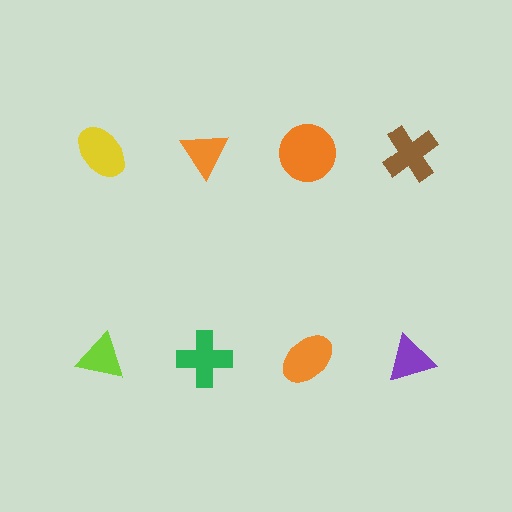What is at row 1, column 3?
An orange circle.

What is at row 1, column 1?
A yellow ellipse.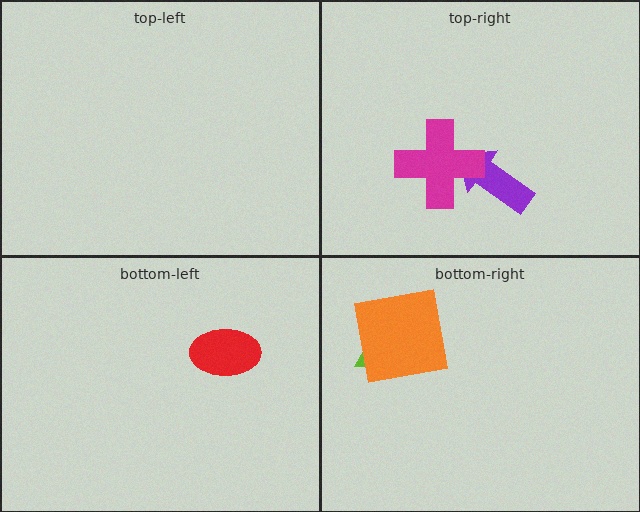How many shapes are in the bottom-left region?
1.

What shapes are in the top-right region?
The purple arrow, the magenta cross.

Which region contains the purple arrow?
The top-right region.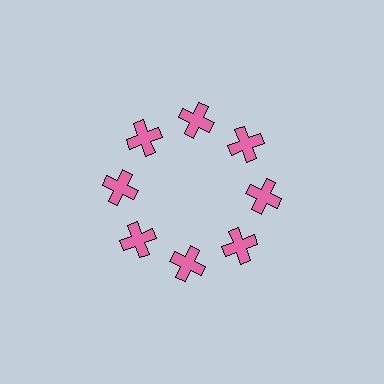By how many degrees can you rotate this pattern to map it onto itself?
The pattern maps onto itself every 45 degrees of rotation.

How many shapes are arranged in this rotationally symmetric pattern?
There are 8 shapes, arranged in 8 groups of 1.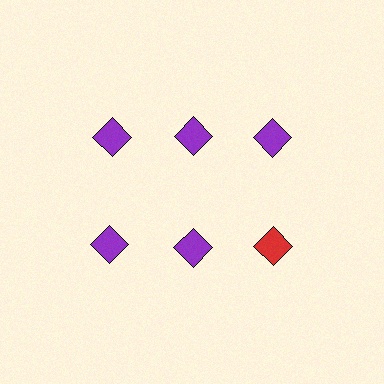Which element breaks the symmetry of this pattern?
The red diamond in the second row, center column breaks the symmetry. All other shapes are purple diamonds.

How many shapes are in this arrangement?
There are 6 shapes arranged in a grid pattern.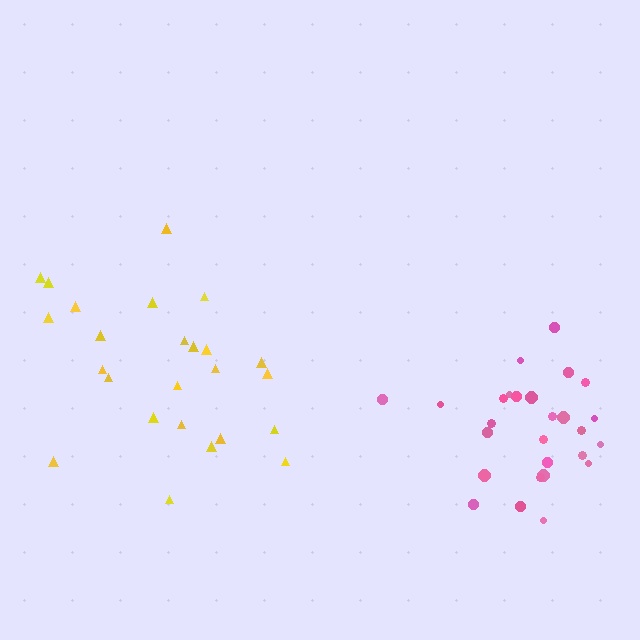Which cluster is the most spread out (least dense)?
Yellow.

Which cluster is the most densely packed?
Pink.